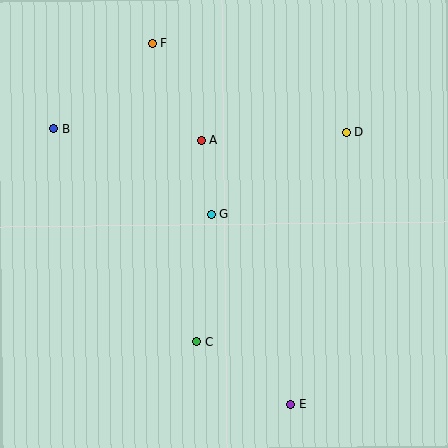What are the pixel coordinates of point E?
Point E is at (291, 405).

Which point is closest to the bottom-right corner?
Point E is closest to the bottom-right corner.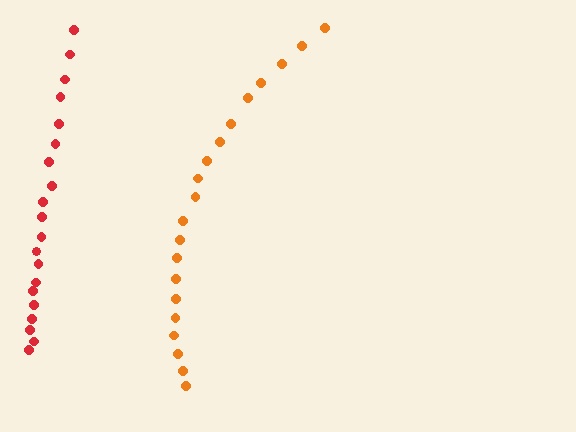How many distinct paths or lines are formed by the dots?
There are 2 distinct paths.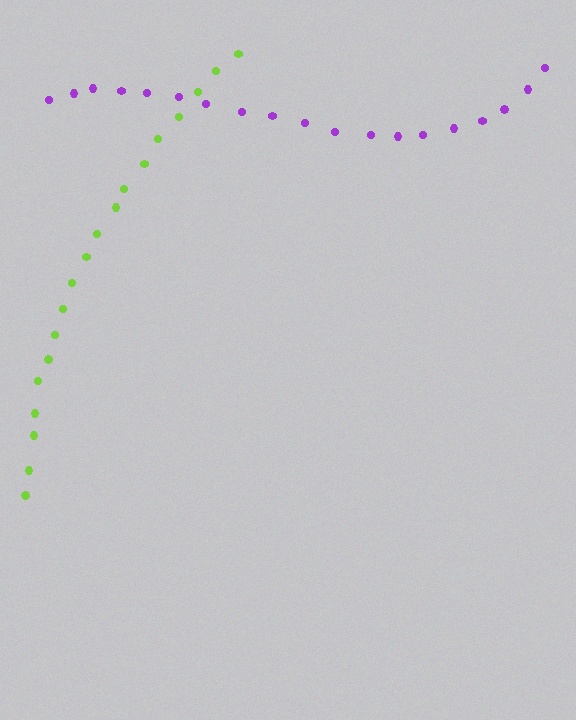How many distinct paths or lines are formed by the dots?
There are 2 distinct paths.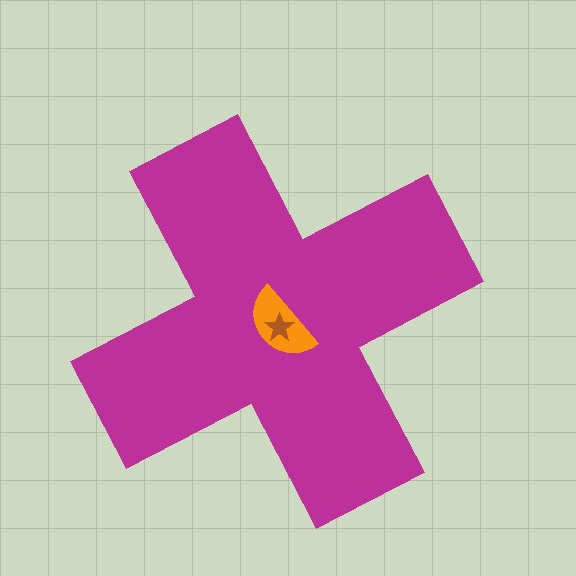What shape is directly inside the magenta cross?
The orange semicircle.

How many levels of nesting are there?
3.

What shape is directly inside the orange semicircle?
The brown star.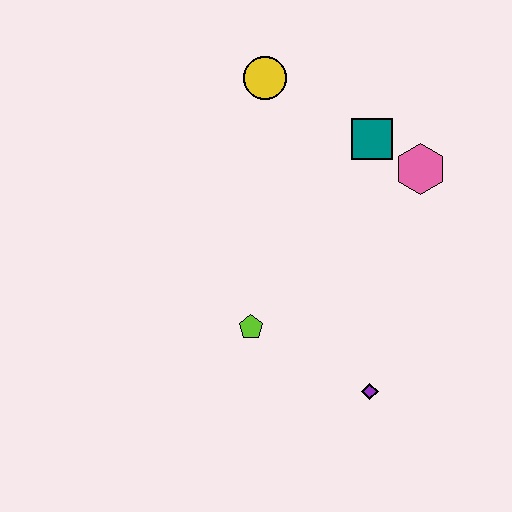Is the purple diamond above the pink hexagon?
No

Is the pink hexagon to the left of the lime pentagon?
No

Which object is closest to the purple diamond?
The lime pentagon is closest to the purple diamond.